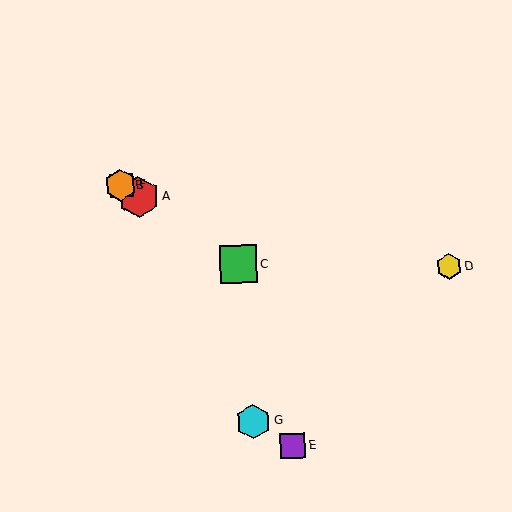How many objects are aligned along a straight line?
4 objects (A, B, C, F) are aligned along a straight line.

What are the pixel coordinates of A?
Object A is at (139, 197).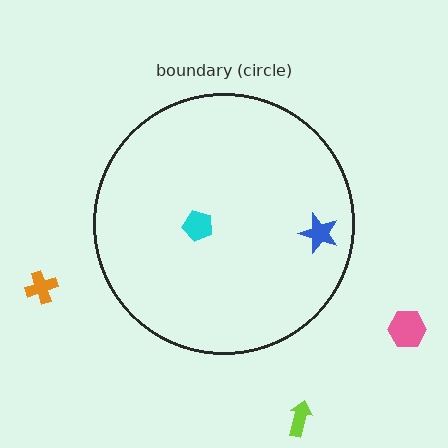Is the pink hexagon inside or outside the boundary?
Outside.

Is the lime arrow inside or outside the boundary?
Outside.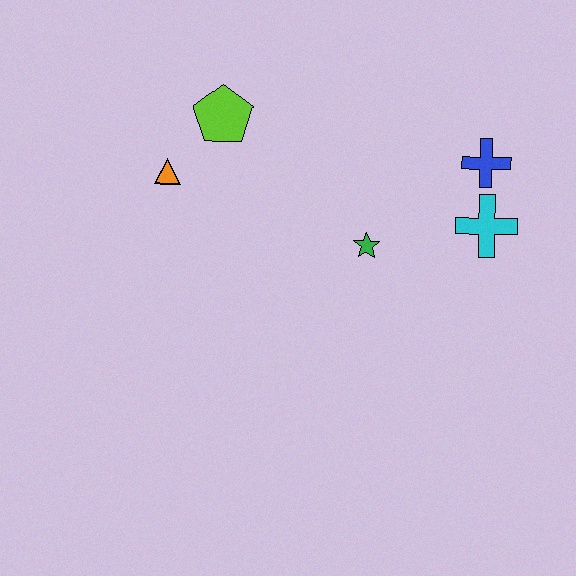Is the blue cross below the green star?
No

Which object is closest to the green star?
The cyan cross is closest to the green star.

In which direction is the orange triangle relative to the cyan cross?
The orange triangle is to the left of the cyan cross.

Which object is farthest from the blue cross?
The orange triangle is farthest from the blue cross.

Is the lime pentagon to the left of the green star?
Yes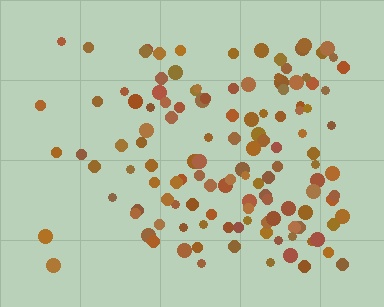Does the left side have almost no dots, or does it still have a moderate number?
Still a moderate number, just noticeably fewer than the right.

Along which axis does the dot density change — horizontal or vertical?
Horizontal.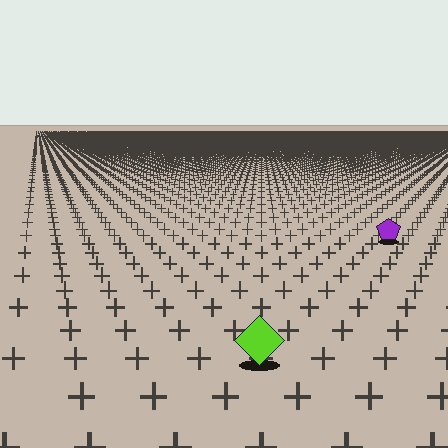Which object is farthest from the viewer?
The purple pentagon is farthest from the viewer. It appears smaller and the ground texture around it is denser.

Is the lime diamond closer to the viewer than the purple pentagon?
Yes. The lime diamond is closer — you can tell from the texture gradient: the ground texture is coarser near it.